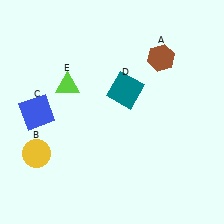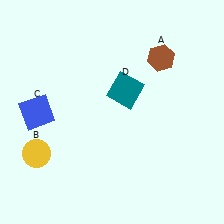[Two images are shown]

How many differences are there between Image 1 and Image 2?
There is 1 difference between the two images.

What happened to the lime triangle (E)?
The lime triangle (E) was removed in Image 2. It was in the top-left area of Image 1.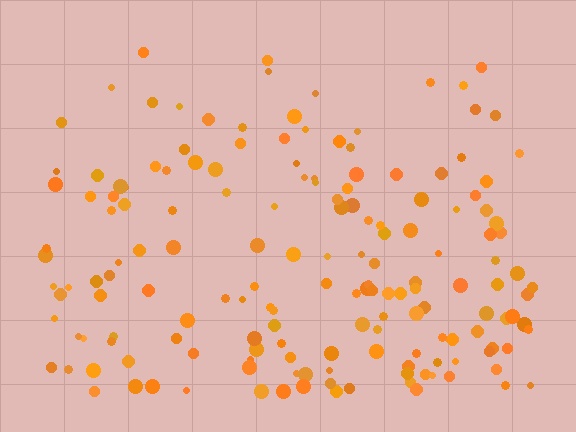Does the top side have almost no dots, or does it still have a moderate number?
Still a moderate number, just noticeably fewer than the bottom.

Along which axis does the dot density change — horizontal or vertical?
Vertical.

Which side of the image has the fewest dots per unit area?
The top.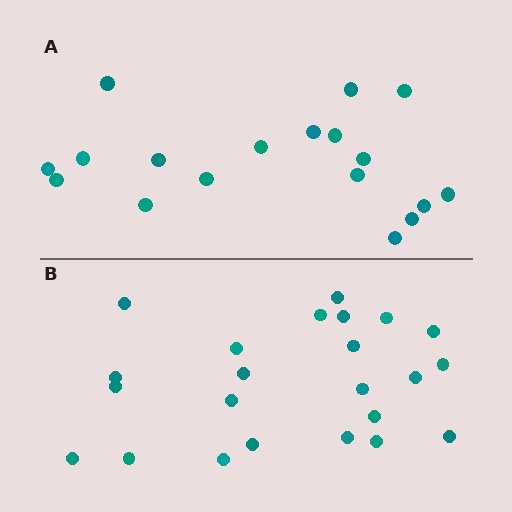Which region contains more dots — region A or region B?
Region B (the bottom region) has more dots.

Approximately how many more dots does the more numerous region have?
Region B has about 5 more dots than region A.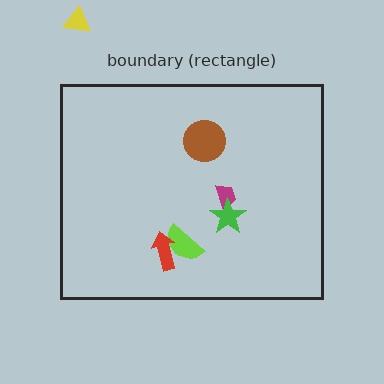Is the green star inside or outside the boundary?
Inside.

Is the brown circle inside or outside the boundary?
Inside.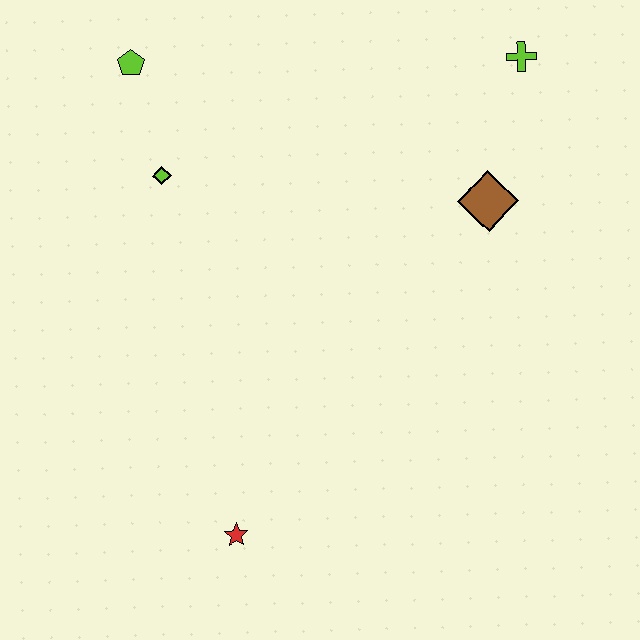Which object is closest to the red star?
The lime diamond is closest to the red star.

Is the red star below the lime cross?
Yes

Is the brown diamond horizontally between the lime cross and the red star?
Yes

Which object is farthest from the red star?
The lime cross is farthest from the red star.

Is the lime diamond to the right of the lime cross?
No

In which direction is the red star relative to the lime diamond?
The red star is below the lime diamond.